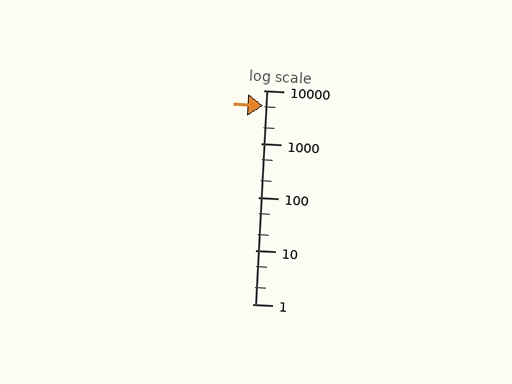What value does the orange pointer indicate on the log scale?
The pointer indicates approximately 5100.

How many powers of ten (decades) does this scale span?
The scale spans 4 decades, from 1 to 10000.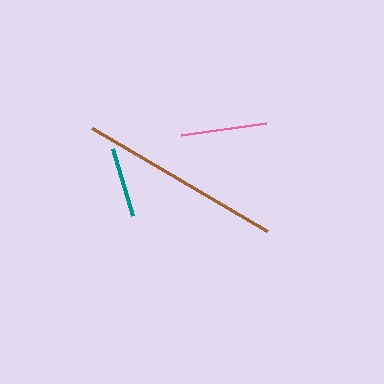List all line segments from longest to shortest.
From longest to shortest: brown, pink, teal.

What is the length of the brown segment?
The brown segment is approximately 203 pixels long.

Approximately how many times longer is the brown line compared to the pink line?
The brown line is approximately 2.4 times the length of the pink line.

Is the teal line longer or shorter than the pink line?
The pink line is longer than the teal line.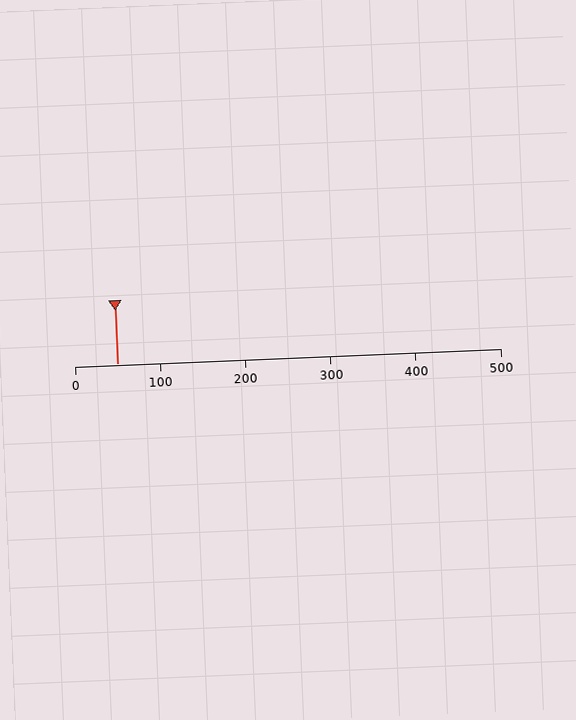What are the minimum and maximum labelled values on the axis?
The axis runs from 0 to 500.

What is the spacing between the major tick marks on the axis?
The major ticks are spaced 100 apart.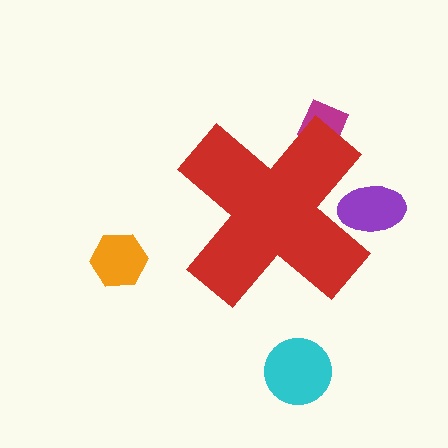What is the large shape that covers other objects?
A red cross.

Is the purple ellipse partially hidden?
Yes, the purple ellipse is partially hidden behind the red cross.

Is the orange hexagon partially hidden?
No, the orange hexagon is fully visible.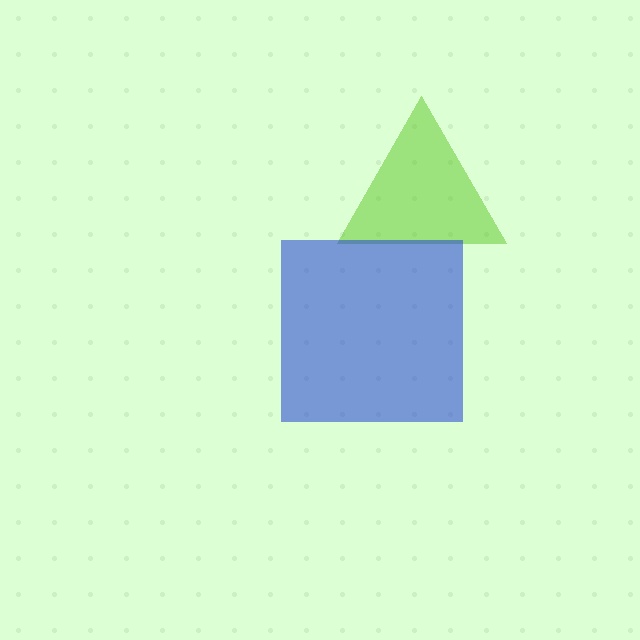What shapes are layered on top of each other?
The layered shapes are: a lime triangle, a blue square.